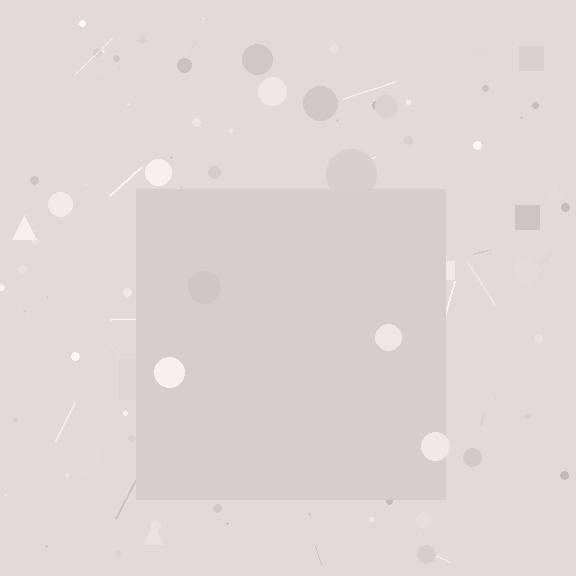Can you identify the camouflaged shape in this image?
The camouflaged shape is a square.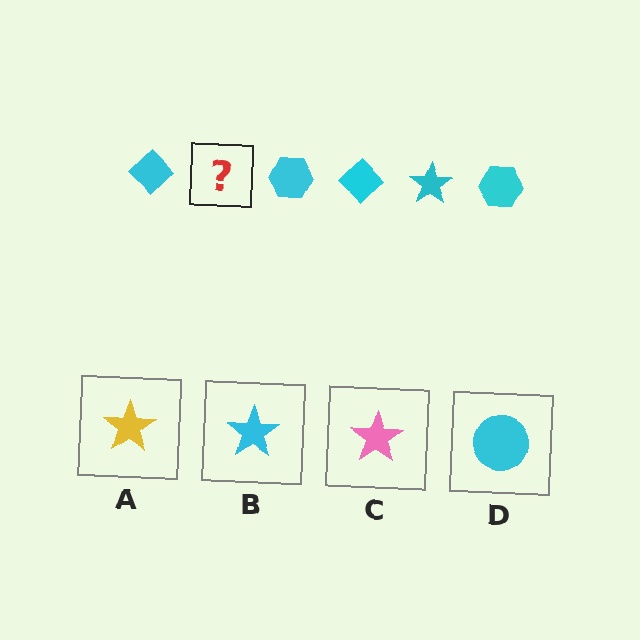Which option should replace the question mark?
Option B.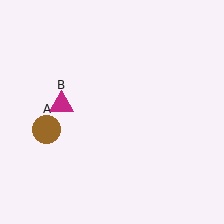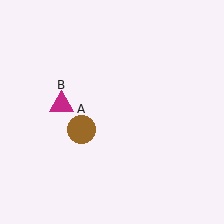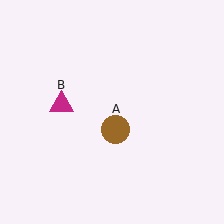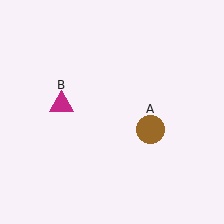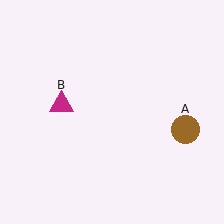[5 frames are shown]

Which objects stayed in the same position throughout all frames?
Magenta triangle (object B) remained stationary.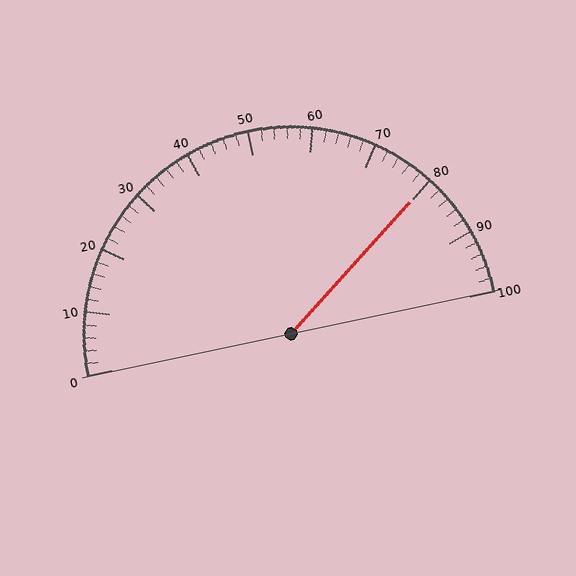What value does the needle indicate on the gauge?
The needle indicates approximately 80.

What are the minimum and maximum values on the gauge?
The gauge ranges from 0 to 100.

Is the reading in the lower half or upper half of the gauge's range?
The reading is in the upper half of the range (0 to 100).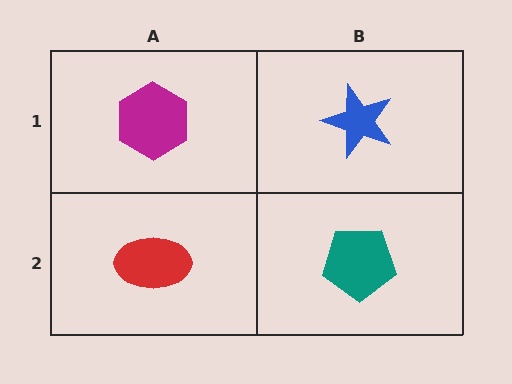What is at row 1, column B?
A blue star.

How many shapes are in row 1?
2 shapes.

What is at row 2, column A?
A red ellipse.